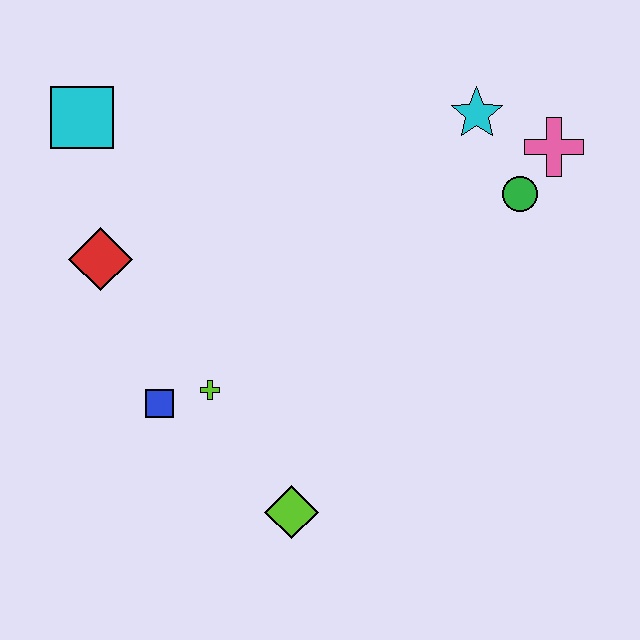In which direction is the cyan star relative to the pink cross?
The cyan star is to the left of the pink cross.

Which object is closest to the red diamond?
The cyan square is closest to the red diamond.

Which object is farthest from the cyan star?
The lime diamond is farthest from the cyan star.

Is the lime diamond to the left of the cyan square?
No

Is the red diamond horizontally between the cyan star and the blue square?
No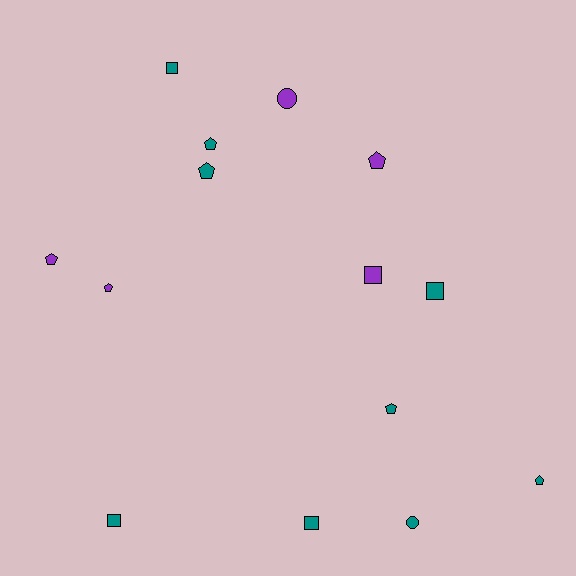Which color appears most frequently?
Teal, with 9 objects.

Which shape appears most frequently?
Pentagon, with 7 objects.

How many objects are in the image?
There are 14 objects.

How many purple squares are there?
There is 1 purple square.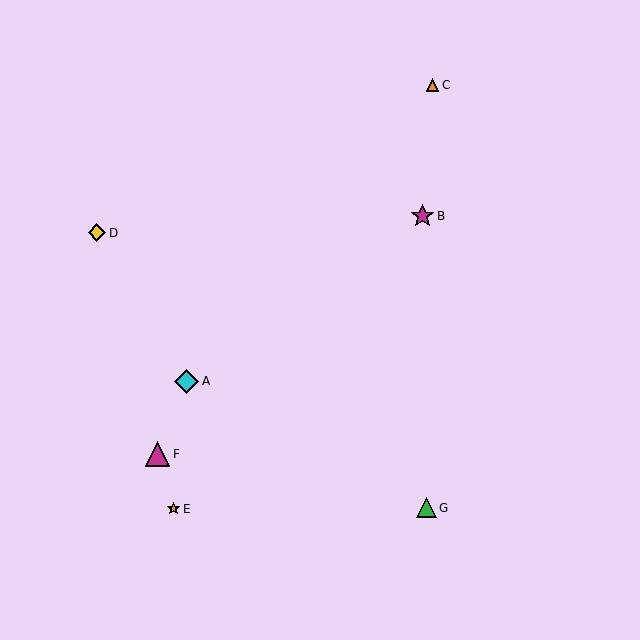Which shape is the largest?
The magenta triangle (labeled F) is the largest.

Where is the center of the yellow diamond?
The center of the yellow diamond is at (97, 233).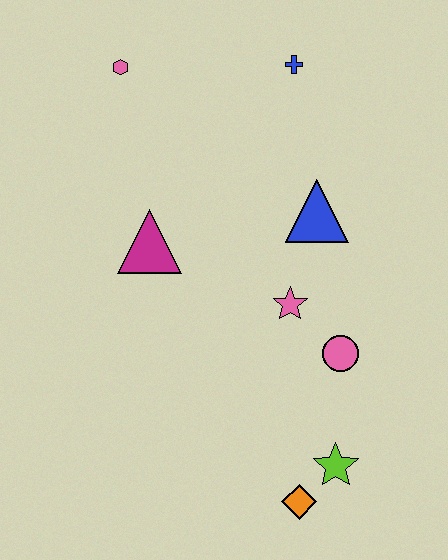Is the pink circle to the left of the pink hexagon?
No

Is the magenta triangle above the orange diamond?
Yes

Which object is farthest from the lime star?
The pink hexagon is farthest from the lime star.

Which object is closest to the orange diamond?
The lime star is closest to the orange diamond.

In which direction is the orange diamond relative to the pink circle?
The orange diamond is below the pink circle.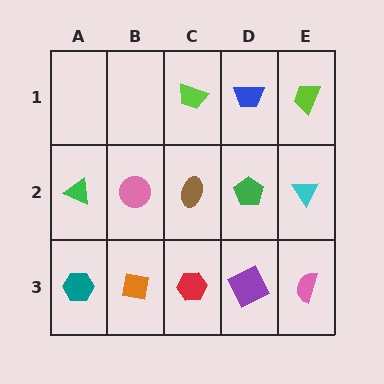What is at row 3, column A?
A teal hexagon.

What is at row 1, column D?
A blue trapezoid.